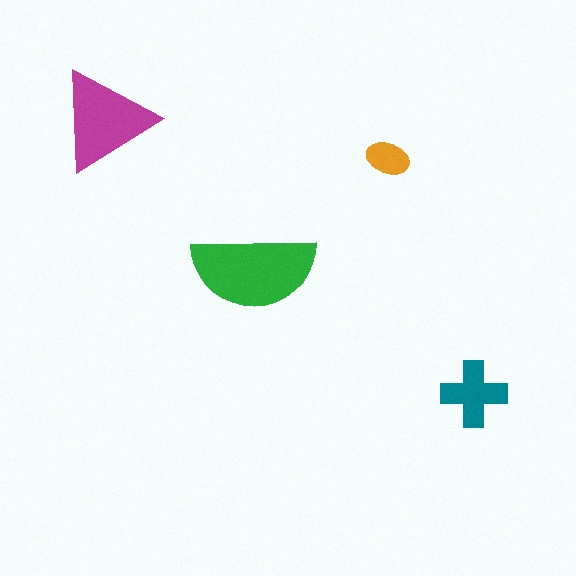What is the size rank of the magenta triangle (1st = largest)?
2nd.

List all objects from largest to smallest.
The green semicircle, the magenta triangle, the teal cross, the orange ellipse.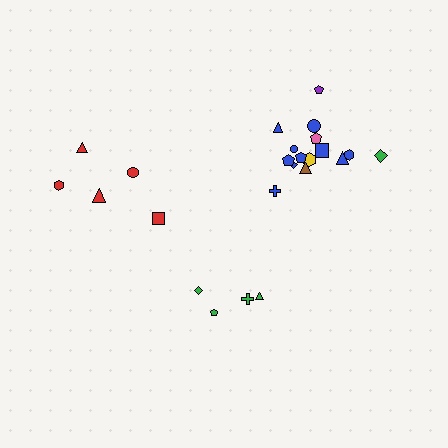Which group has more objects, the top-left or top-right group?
The top-right group.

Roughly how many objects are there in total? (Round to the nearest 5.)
Roughly 25 objects in total.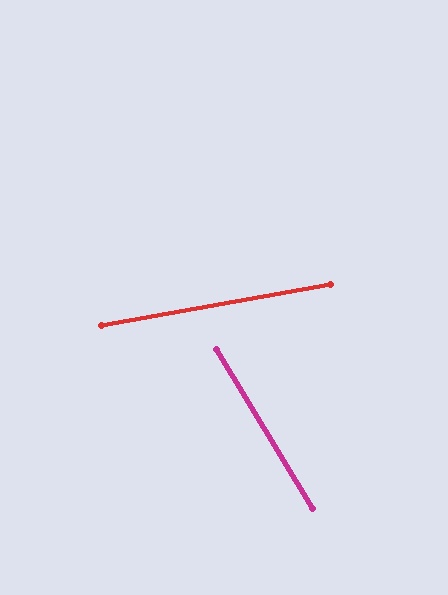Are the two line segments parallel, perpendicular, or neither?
Neither parallel nor perpendicular — they differ by about 69°.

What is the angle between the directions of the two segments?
Approximately 69 degrees.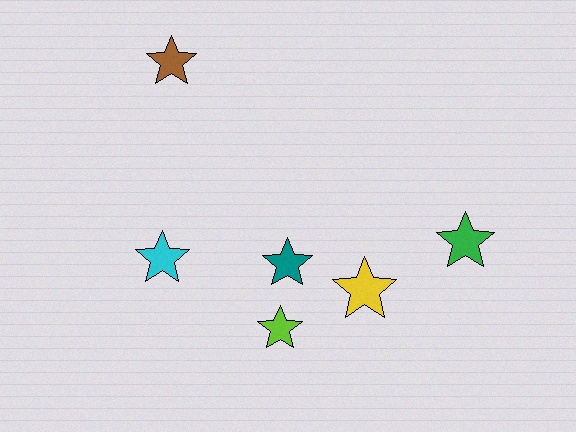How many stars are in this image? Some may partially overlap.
There are 6 stars.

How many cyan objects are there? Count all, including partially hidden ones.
There is 1 cyan object.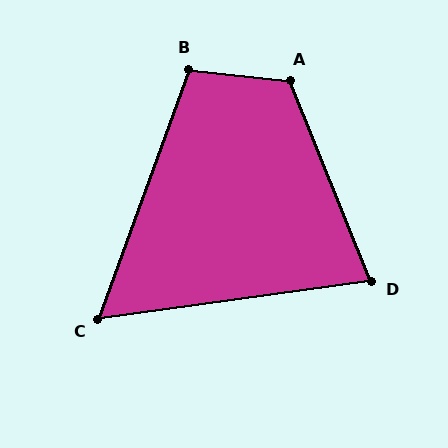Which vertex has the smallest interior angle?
C, at approximately 62 degrees.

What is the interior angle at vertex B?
Approximately 104 degrees (obtuse).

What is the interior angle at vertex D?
Approximately 76 degrees (acute).